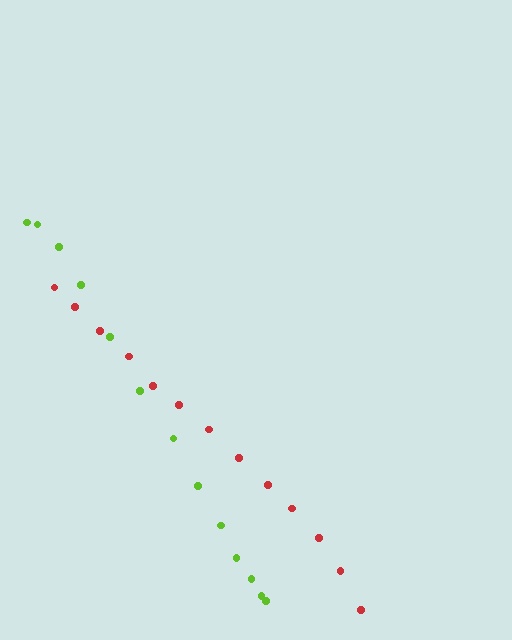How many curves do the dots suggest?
There are 2 distinct paths.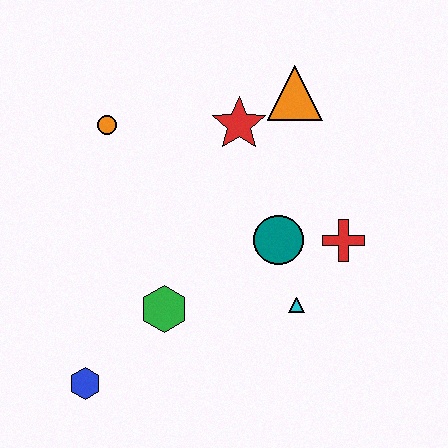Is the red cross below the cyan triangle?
No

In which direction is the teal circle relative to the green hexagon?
The teal circle is to the right of the green hexagon.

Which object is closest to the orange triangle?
The red star is closest to the orange triangle.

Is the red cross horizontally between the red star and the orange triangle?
No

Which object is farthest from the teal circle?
The blue hexagon is farthest from the teal circle.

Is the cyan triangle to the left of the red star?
No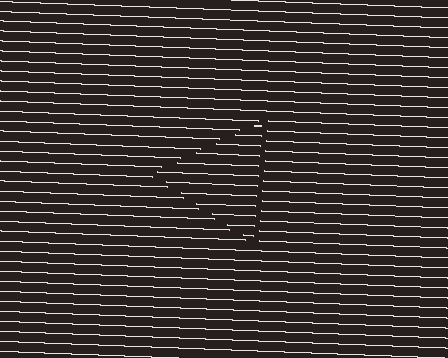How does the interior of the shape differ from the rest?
The interior of the shape contains the same grating, shifted by half a period — the contour is defined by the phase discontinuity where line-ends from the inner and outer gratings abut.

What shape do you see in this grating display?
An illusory triangle. The interior of the shape contains the same grating, shifted by half a period — the contour is defined by the phase discontinuity where line-ends from the inner and outer gratings abut.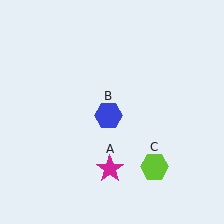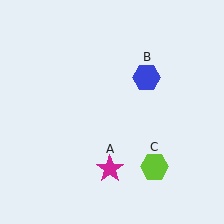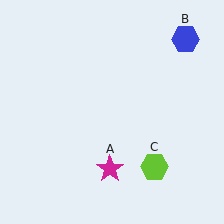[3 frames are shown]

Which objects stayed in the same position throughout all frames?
Magenta star (object A) and lime hexagon (object C) remained stationary.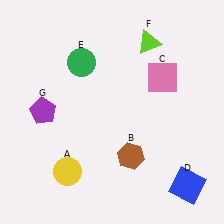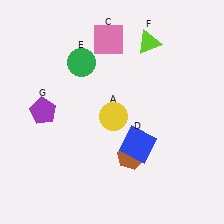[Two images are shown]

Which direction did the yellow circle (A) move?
The yellow circle (A) moved up.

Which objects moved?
The objects that moved are: the yellow circle (A), the pink square (C), the blue square (D).